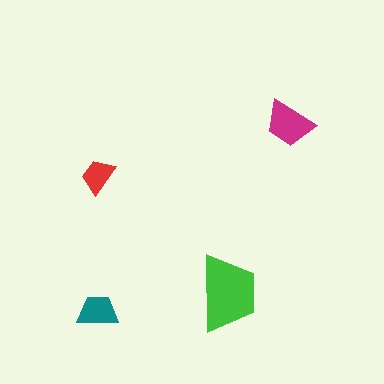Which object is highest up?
The magenta trapezoid is topmost.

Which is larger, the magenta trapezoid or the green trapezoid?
The green one.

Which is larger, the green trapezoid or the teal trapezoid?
The green one.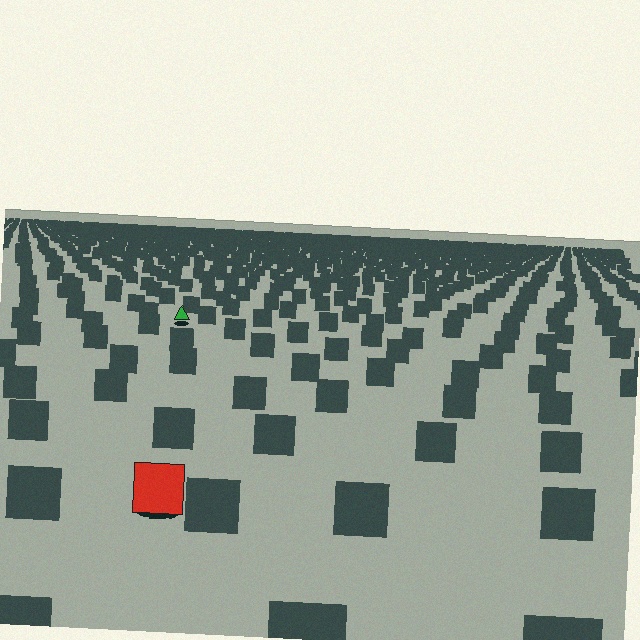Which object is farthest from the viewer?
The green triangle is farthest from the viewer. It appears smaller and the ground texture around it is denser.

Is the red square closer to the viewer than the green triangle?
Yes. The red square is closer — you can tell from the texture gradient: the ground texture is coarser near it.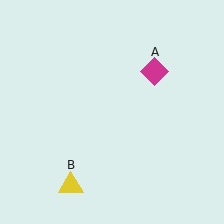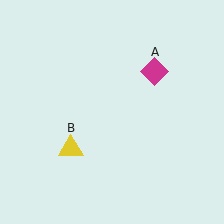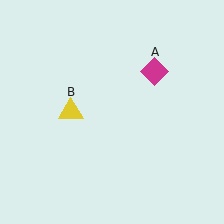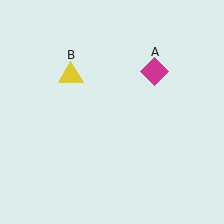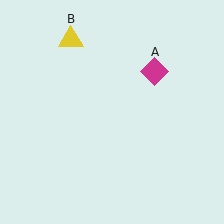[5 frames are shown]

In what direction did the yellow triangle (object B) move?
The yellow triangle (object B) moved up.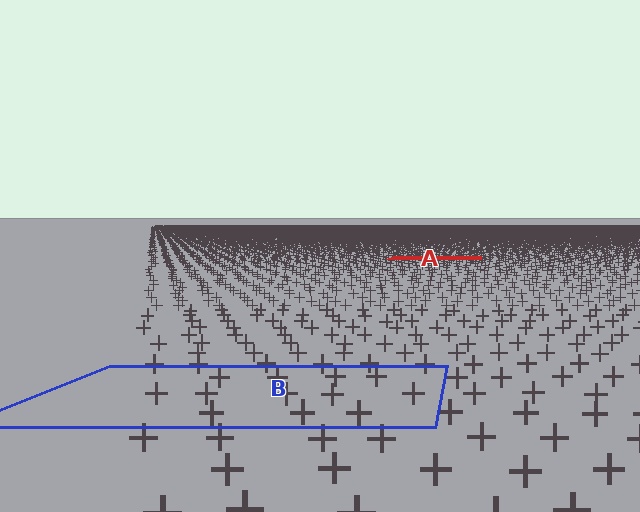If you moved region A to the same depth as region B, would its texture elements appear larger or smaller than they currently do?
They would appear larger. At a closer depth, the same texture elements are projected at a bigger on-screen size.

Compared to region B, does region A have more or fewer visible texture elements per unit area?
Region A has more texture elements per unit area — they are packed more densely because it is farther away.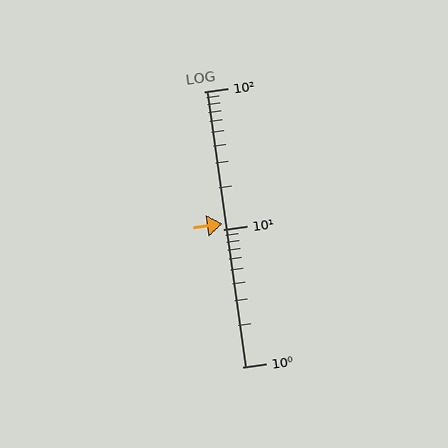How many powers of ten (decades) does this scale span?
The scale spans 2 decades, from 1 to 100.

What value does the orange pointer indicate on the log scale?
The pointer indicates approximately 11.